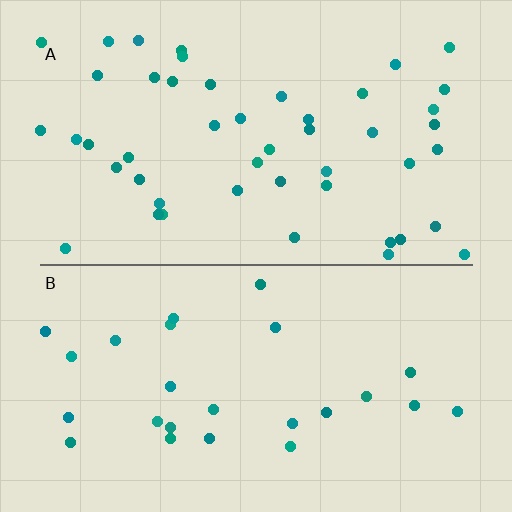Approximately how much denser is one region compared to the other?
Approximately 1.9× — region A over region B.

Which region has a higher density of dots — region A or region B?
A (the top).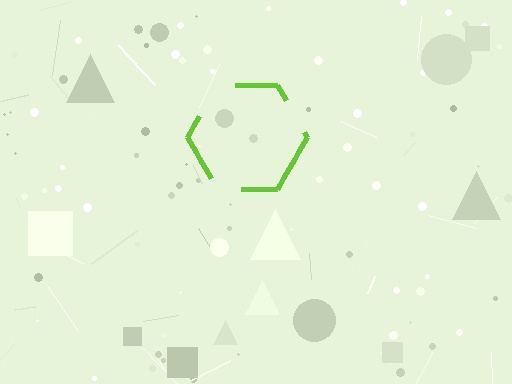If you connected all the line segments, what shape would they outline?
They would outline a hexagon.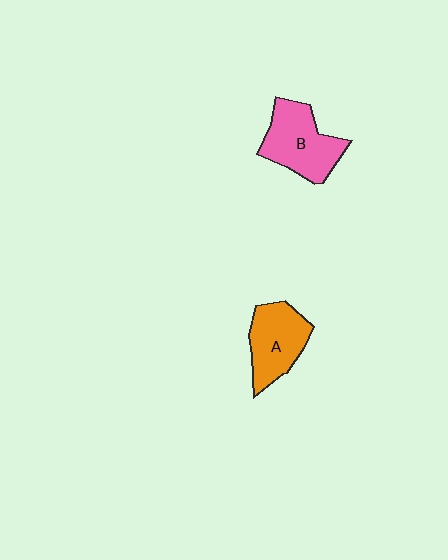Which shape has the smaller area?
Shape A (orange).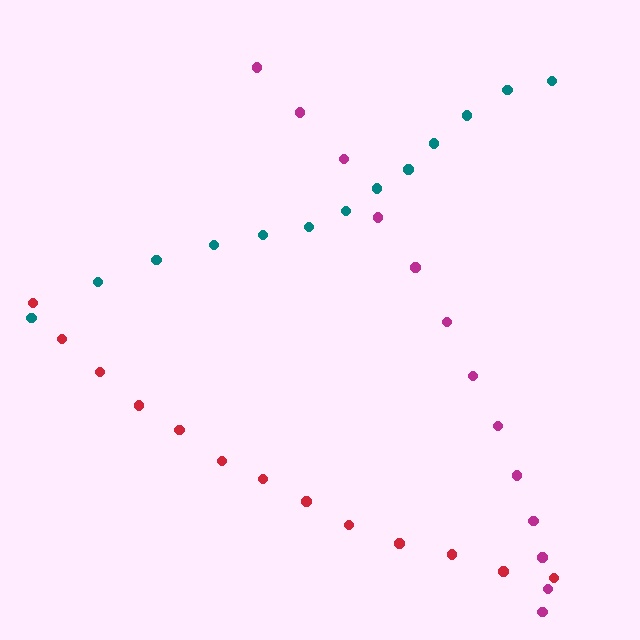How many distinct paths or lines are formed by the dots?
There are 3 distinct paths.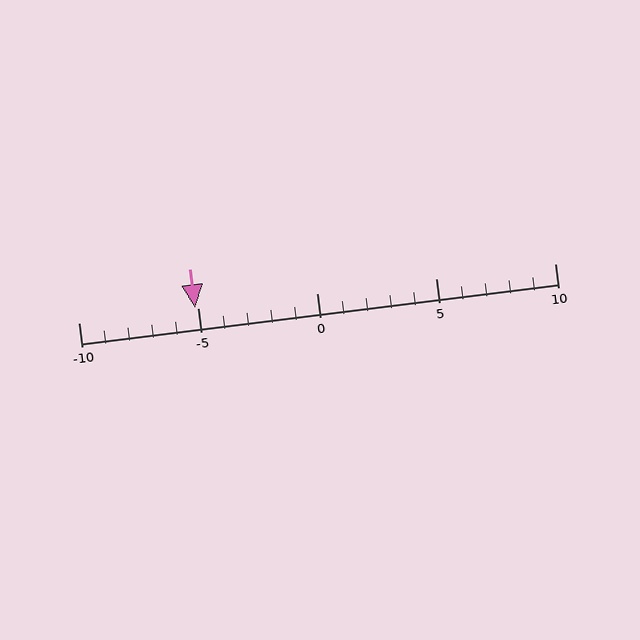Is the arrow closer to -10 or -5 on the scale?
The arrow is closer to -5.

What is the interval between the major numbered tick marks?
The major tick marks are spaced 5 units apart.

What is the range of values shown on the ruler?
The ruler shows values from -10 to 10.